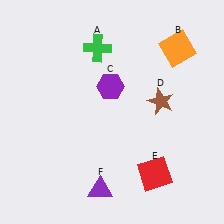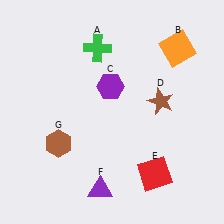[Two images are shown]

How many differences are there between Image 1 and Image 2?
There is 1 difference between the two images.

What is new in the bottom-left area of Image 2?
A brown hexagon (G) was added in the bottom-left area of Image 2.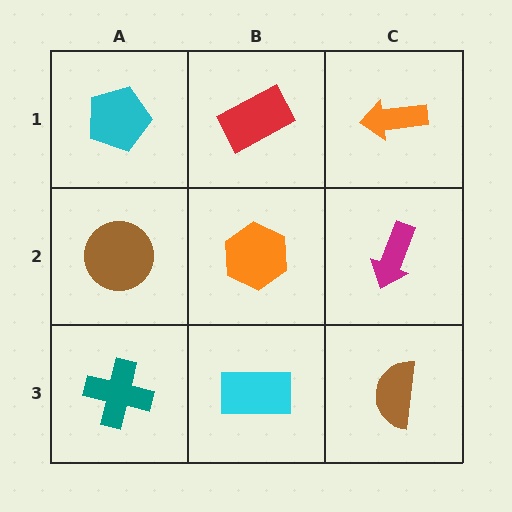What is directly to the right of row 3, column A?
A cyan rectangle.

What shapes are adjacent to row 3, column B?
An orange hexagon (row 2, column B), a teal cross (row 3, column A), a brown semicircle (row 3, column C).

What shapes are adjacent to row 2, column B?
A red rectangle (row 1, column B), a cyan rectangle (row 3, column B), a brown circle (row 2, column A), a magenta arrow (row 2, column C).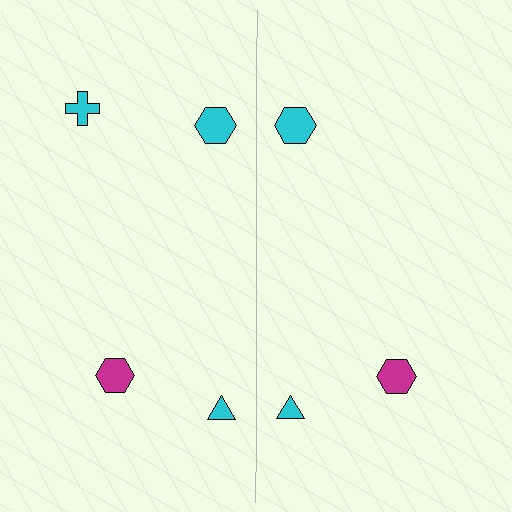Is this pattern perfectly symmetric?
No, the pattern is not perfectly symmetric. A cyan cross is missing from the right side.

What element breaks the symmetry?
A cyan cross is missing from the right side.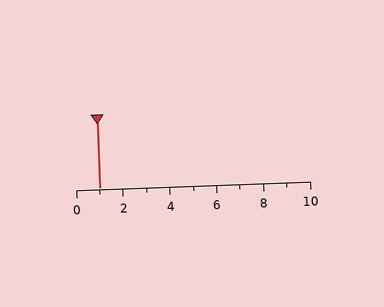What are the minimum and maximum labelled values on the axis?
The axis runs from 0 to 10.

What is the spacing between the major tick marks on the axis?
The major ticks are spaced 2 apart.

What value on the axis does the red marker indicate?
The marker indicates approximately 1.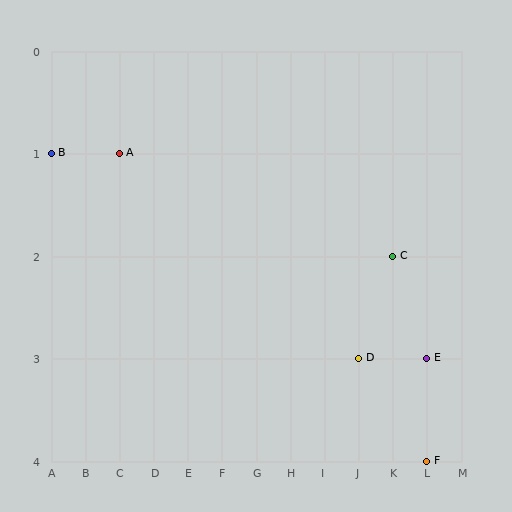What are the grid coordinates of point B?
Point B is at grid coordinates (A, 1).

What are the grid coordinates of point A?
Point A is at grid coordinates (C, 1).